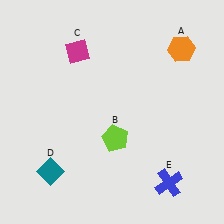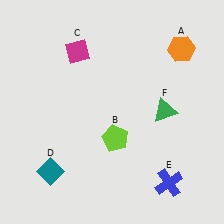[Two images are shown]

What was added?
A green triangle (F) was added in Image 2.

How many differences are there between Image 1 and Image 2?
There is 1 difference between the two images.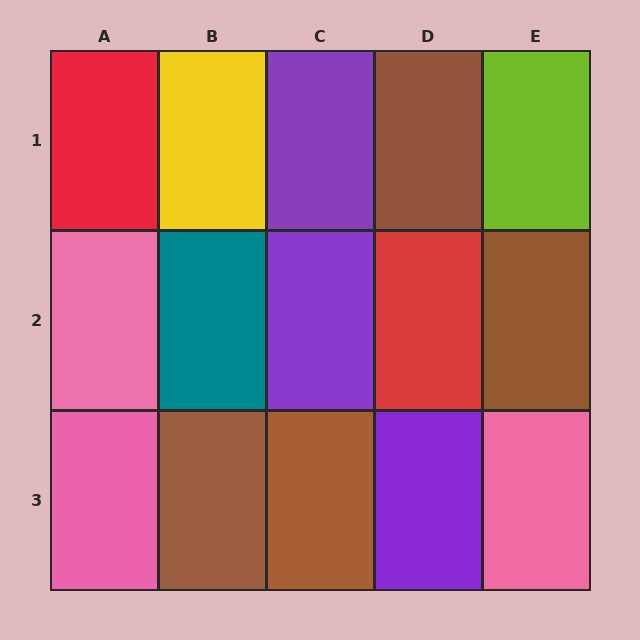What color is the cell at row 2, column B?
Teal.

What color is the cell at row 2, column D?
Red.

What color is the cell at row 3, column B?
Brown.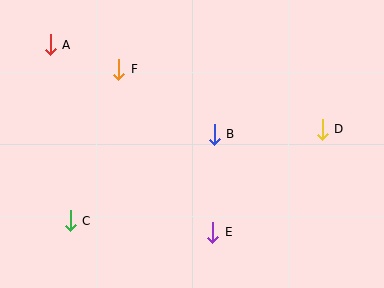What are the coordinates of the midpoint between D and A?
The midpoint between D and A is at (186, 87).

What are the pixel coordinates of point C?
Point C is at (70, 221).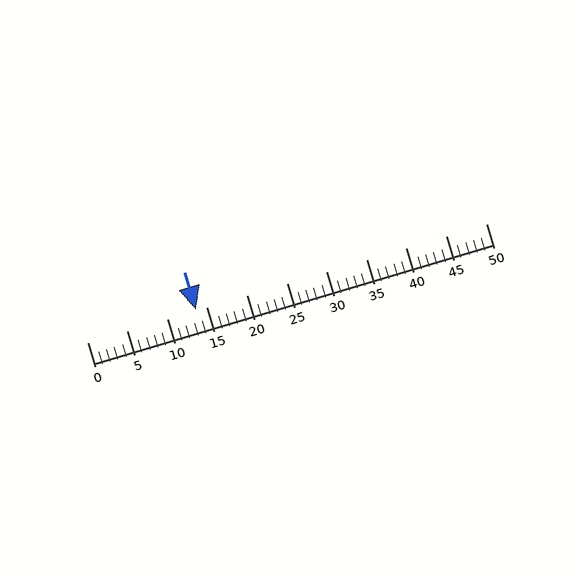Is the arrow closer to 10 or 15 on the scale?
The arrow is closer to 15.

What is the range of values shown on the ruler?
The ruler shows values from 0 to 50.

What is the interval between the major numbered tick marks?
The major tick marks are spaced 5 units apart.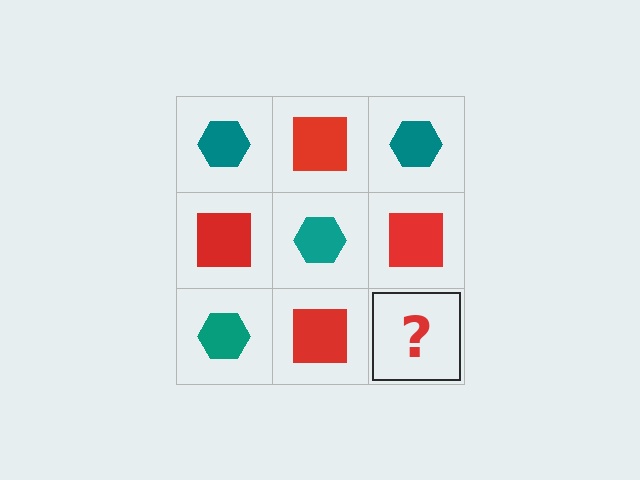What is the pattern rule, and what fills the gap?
The rule is that it alternates teal hexagon and red square in a checkerboard pattern. The gap should be filled with a teal hexagon.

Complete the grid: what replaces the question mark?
The question mark should be replaced with a teal hexagon.